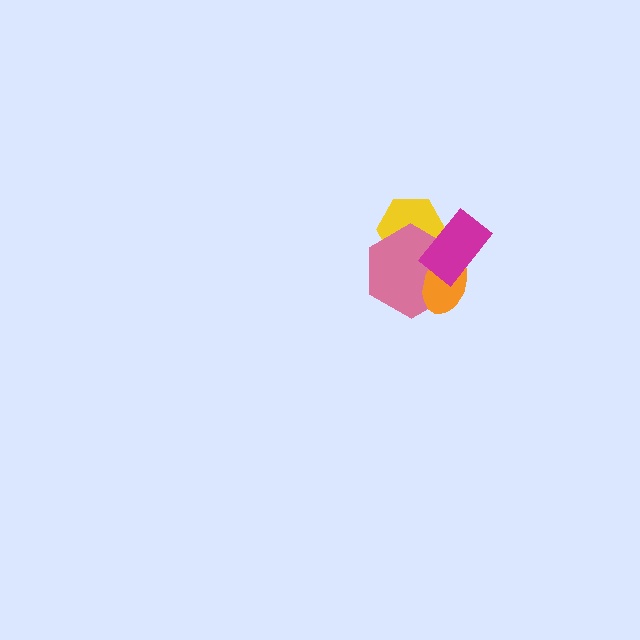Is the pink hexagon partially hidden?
Yes, it is partially covered by another shape.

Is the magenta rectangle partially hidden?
No, no other shape covers it.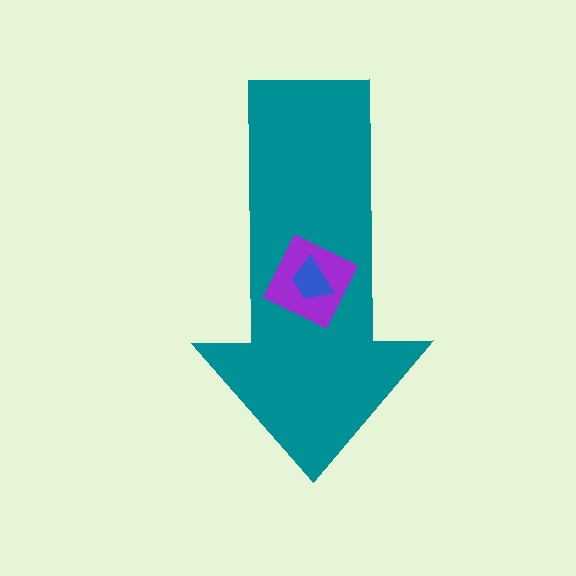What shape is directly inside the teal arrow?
The purple square.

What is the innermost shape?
The blue trapezoid.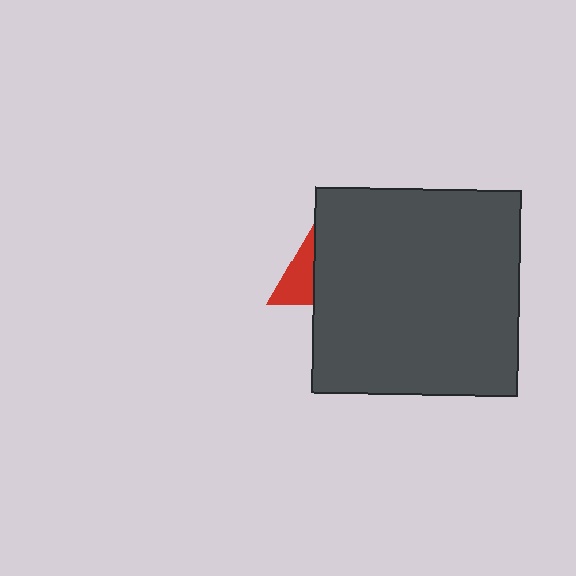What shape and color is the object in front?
The object in front is a dark gray square.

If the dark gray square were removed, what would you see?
You would see the complete red triangle.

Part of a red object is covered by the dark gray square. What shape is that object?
It is a triangle.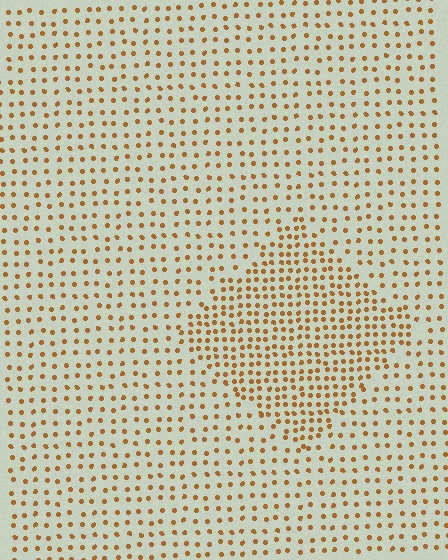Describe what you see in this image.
The image contains small brown elements arranged at two different densities. A diamond-shaped region is visible where the elements are more densely packed than the surrounding area.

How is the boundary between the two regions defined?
The boundary is defined by a change in element density (approximately 1.9x ratio). All elements are the same color, size, and shape.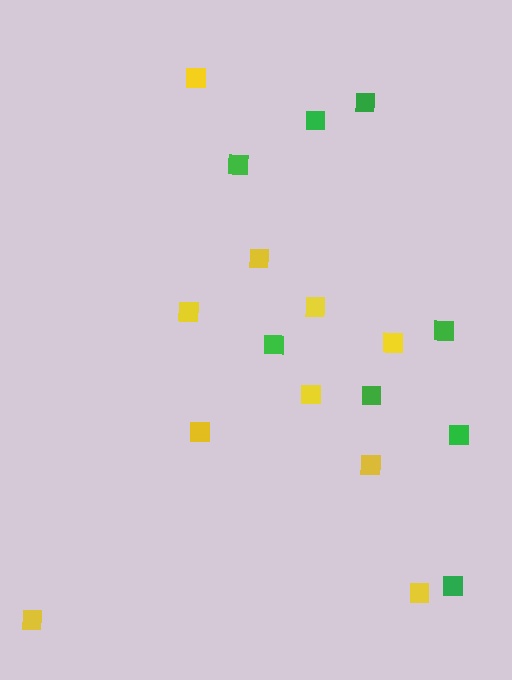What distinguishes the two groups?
There are 2 groups: one group of yellow squares (10) and one group of green squares (8).